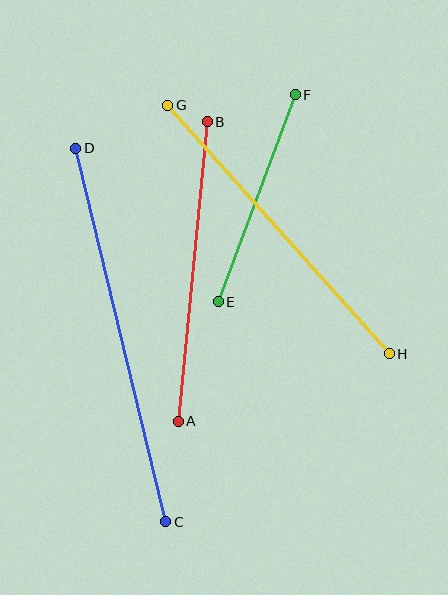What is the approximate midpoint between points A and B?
The midpoint is at approximately (193, 272) pixels.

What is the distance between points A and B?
The distance is approximately 301 pixels.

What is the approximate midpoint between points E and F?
The midpoint is at approximately (257, 198) pixels.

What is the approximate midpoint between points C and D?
The midpoint is at approximately (121, 335) pixels.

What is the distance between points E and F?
The distance is approximately 221 pixels.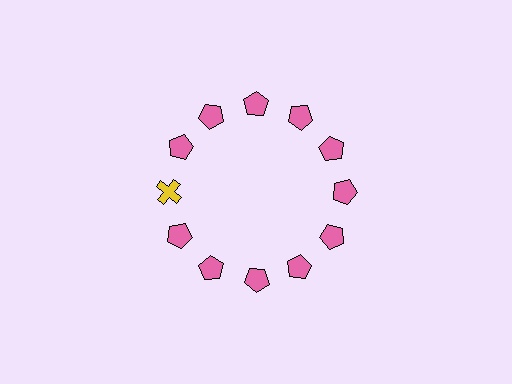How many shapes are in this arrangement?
There are 12 shapes arranged in a ring pattern.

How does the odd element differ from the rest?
It differs in both color (yellow instead of pink) and shape (cross instead of pentagon).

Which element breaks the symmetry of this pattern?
The yellow cross at roughly the 9 o'clock position breaks the symmetry. All other shapes are pink pentagons.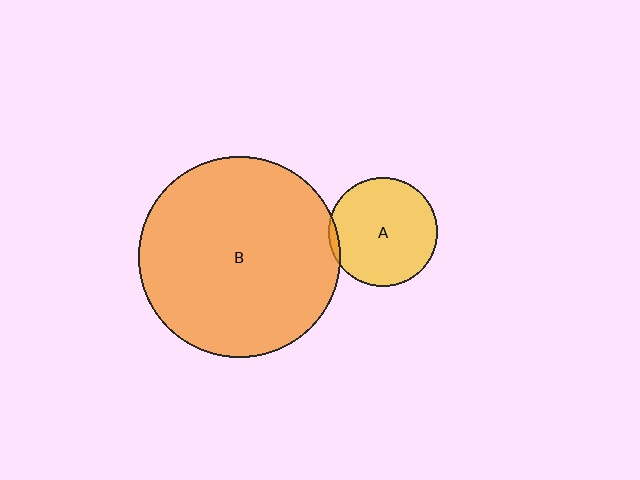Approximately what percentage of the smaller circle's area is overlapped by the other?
Approximately 5%.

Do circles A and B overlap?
Yes.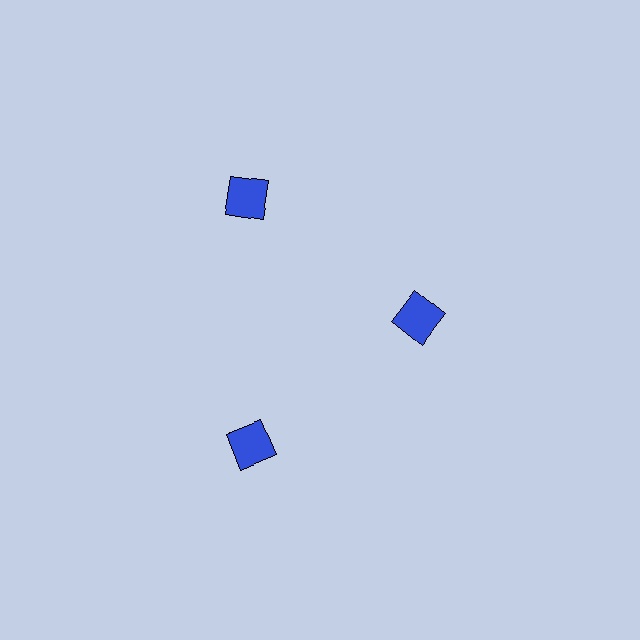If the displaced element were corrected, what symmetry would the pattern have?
It would have 3-fold rotational symmetry — the pattern would map onto itself every 120 degrees.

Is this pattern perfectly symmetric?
No. The 3 blue squares are arranged in a ring, but one element near the 3 o'clock position is pulled inward toward the center, breaking the 3-fold rotational symmetry.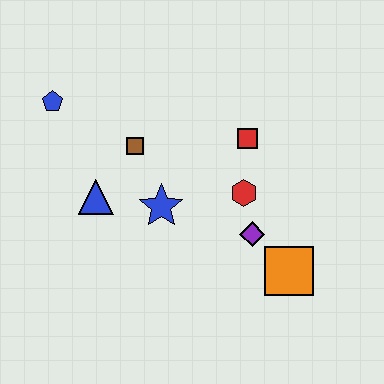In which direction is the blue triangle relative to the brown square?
The blue triangle is below the brown square.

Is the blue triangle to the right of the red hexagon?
No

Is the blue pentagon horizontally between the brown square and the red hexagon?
No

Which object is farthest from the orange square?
The blue pentagon is farthest from the orange square.